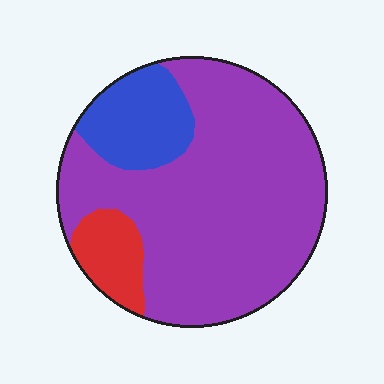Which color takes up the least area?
Red, at roughly 10%.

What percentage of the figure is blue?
Blue takes up about one sixth (1/6) of the figure.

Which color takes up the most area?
Purple, at roughly 75%.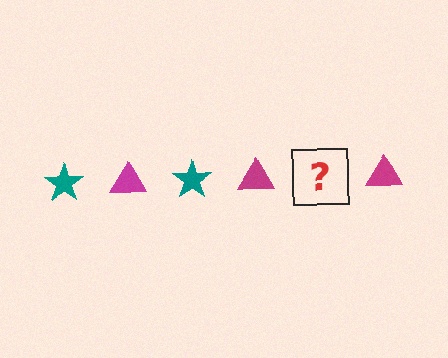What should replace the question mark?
The question mark should be replaced with a teal star.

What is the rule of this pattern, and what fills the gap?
The rule is that the pattern alternates between teal star and magenta triangle. The gap should be filled with a teal star.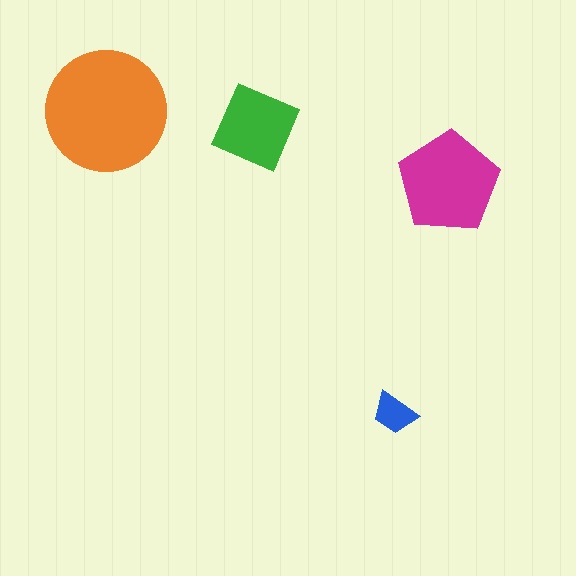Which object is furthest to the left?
The orange circle is leftmost.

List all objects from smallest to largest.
The blue trapezoid, the green square, the magenta pentagon, the orange circle.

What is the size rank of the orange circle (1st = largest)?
1st.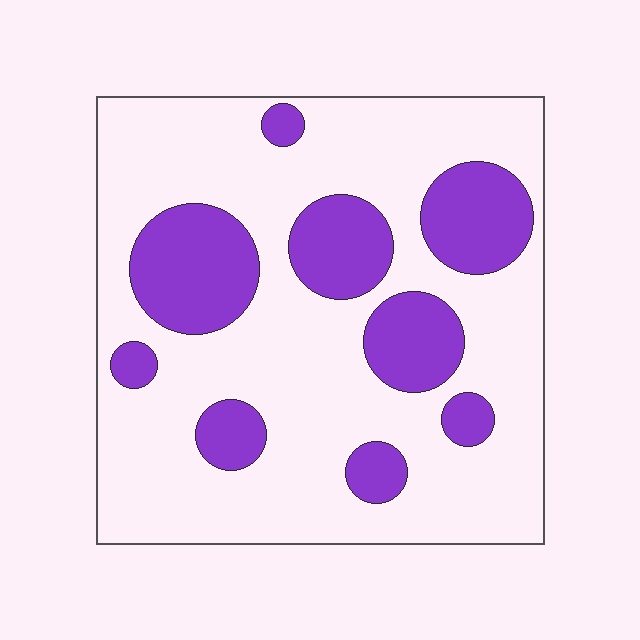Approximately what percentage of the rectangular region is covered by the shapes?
Approximately 25%.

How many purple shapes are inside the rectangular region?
9.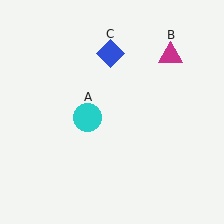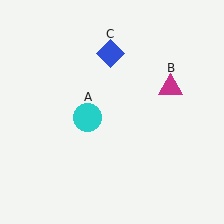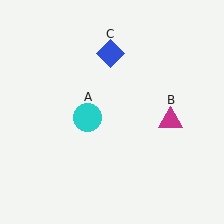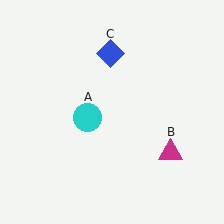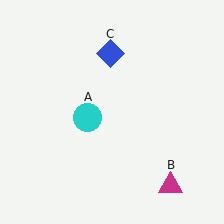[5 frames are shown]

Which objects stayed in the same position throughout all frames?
Cyan circle (object A) and blue diamond (object C) remained stationary.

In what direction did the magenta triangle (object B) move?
The magenta triangle (object B) moved down.